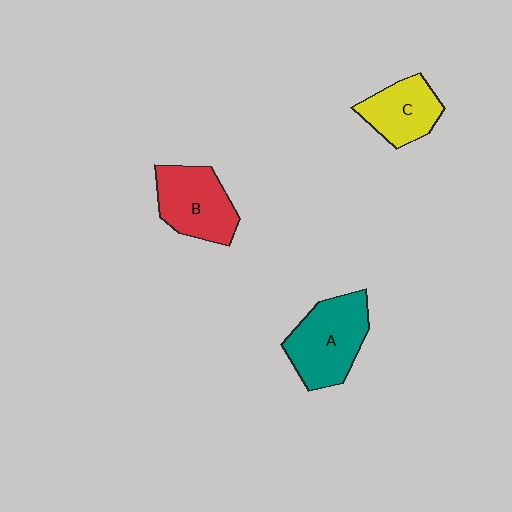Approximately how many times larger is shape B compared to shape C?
Approximately 1.2 times.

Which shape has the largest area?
Shape A (teal).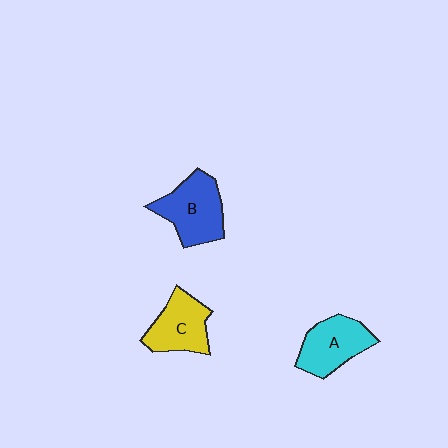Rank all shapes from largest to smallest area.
From largest to smallest: B (blue), A (cyan), C (yellow).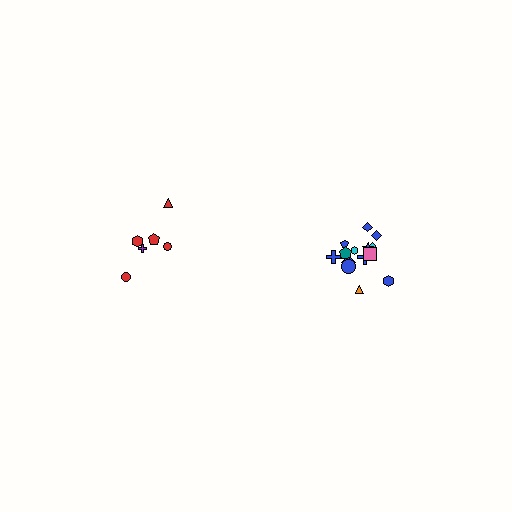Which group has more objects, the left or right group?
The right group.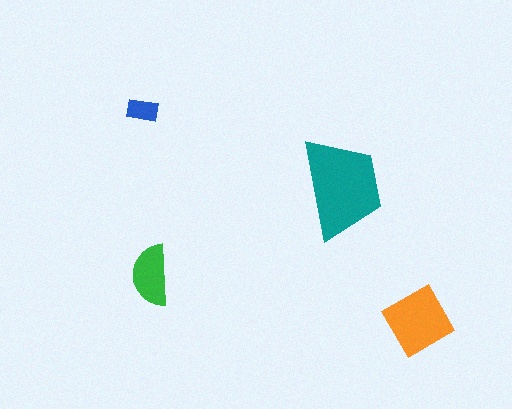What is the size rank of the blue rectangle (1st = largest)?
4th.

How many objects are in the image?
There are 4 objects in the image.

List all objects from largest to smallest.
The teal trapezoid, the orange diamond, the green semicircle, the blue rectangle.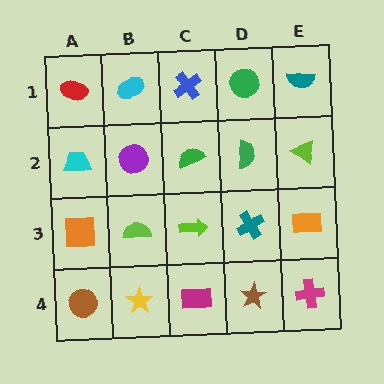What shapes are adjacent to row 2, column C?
A blue cross (row 1, column C), a lime arrow (row 3, column C), a purple circle (row 2, column B), a green semicircle (row 2, column D).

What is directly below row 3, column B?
A yellow star.